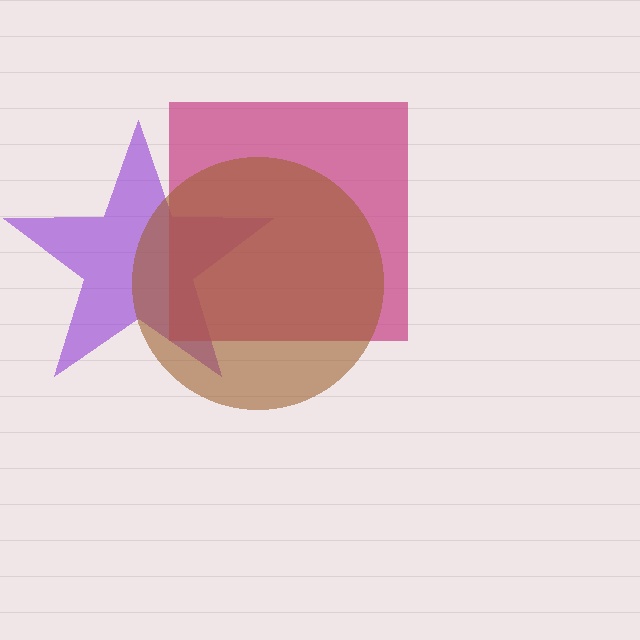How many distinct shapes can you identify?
There are 3 distinct shapes: a purple star, a magenta square, a brown circle.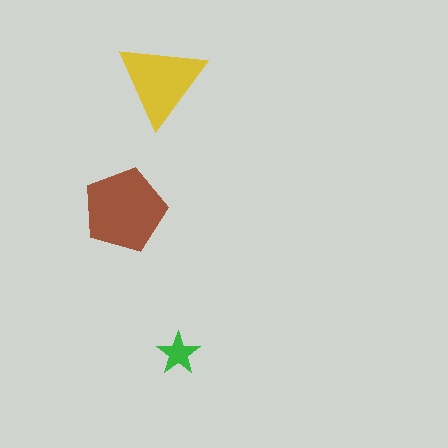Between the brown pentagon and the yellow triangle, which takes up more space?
The brown pentagon.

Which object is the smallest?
The green star.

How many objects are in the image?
There are 3 objects in the image.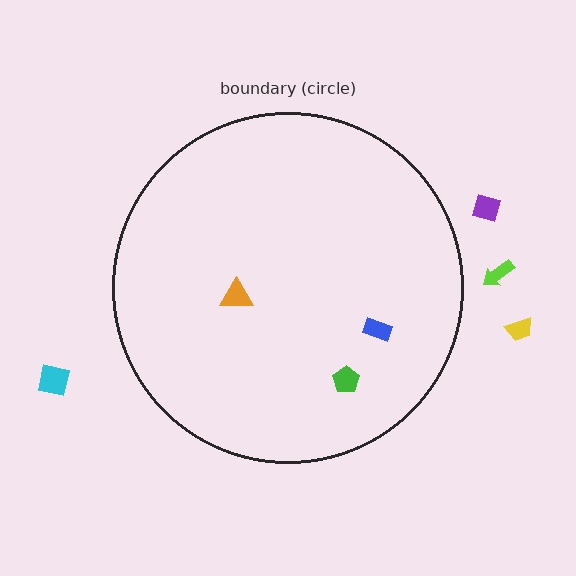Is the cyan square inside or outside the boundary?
Outside.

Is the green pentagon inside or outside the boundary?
Inside.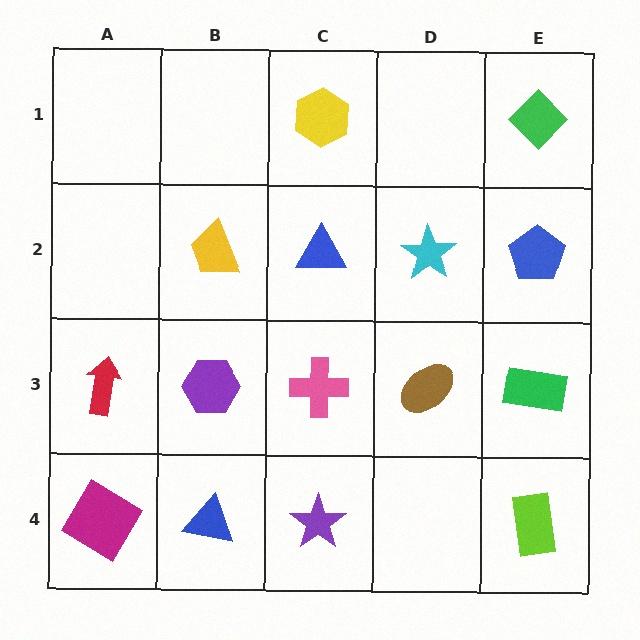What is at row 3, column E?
A green rectangle.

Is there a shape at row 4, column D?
No, that cell is empty.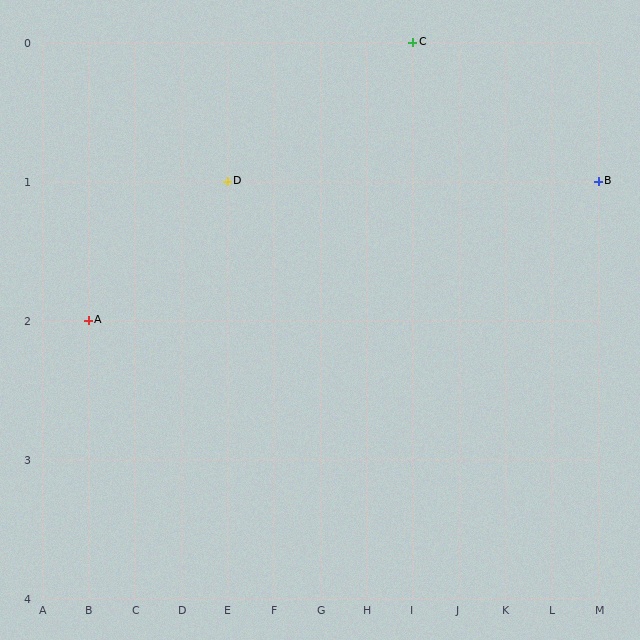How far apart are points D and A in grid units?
Points D and A are 3 columns and 1 row apart (about 3.2 grid units diagonally).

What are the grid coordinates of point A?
Point A is at grid coordinates (B, 2).